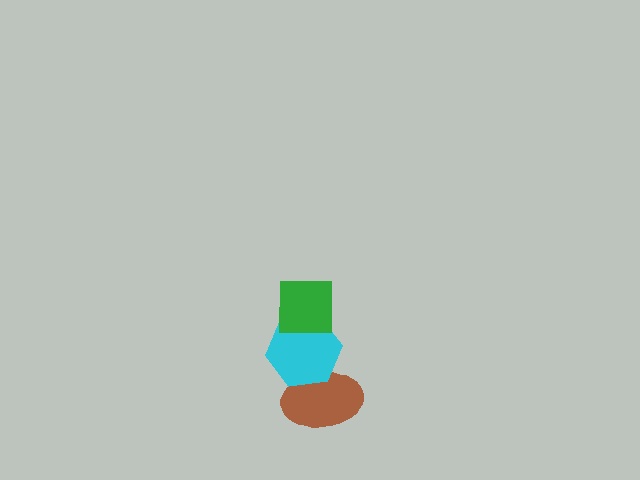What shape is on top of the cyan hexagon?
The green square is on top of the cyan hexagon.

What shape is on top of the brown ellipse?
The cyan hexagon is on top of the brown ellipse.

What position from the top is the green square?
The green square is 1st from the top.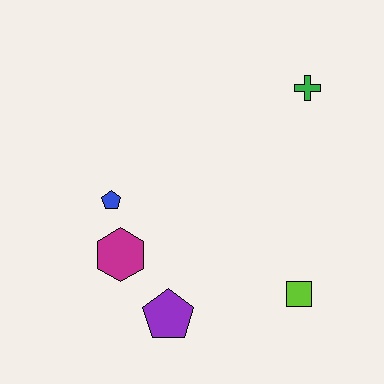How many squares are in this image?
There is 1 square.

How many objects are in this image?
There are 5 objects.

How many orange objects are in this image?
There are no orange objects.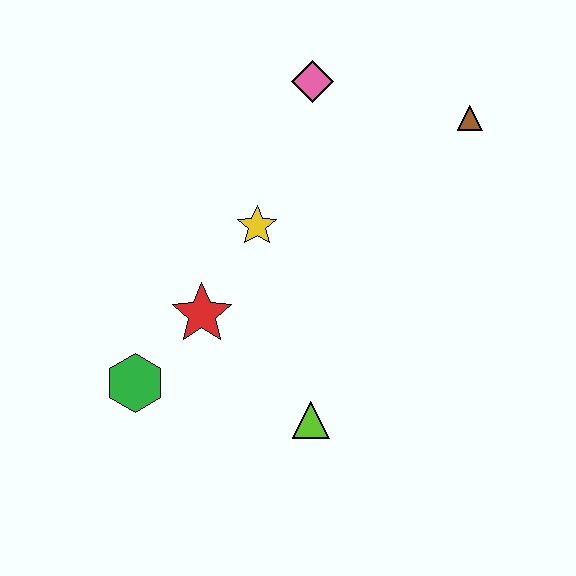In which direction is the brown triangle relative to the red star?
The brown triangle is to the right of the red star.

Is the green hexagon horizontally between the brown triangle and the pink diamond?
No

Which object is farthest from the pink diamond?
The green hexagon is farthest from the pink diamond.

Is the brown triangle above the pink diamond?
No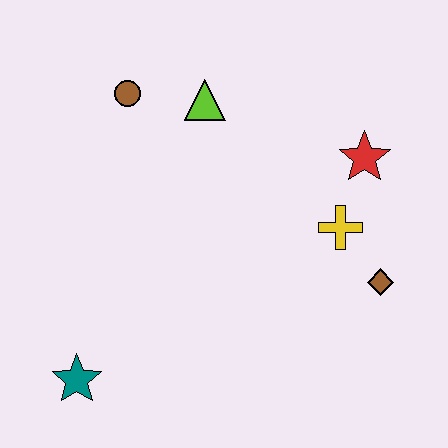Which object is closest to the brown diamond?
The yellow cross is closest to the brown diamond.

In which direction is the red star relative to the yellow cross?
The red star is above the yellow cross.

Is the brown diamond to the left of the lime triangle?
No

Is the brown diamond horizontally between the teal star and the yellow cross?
No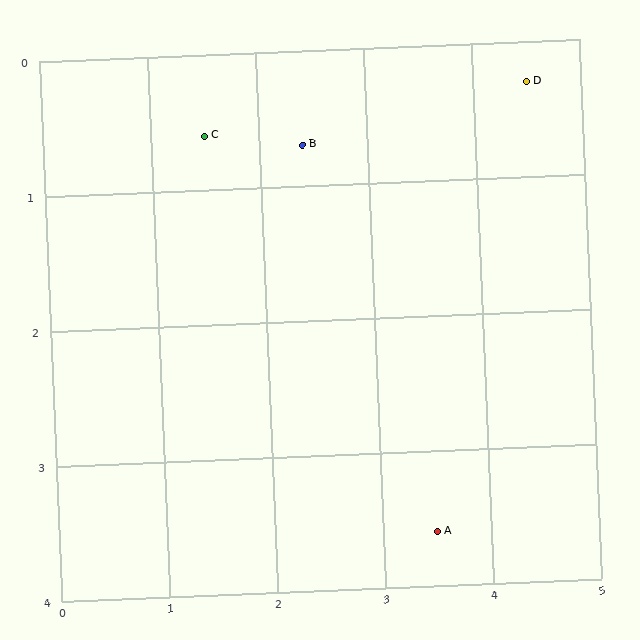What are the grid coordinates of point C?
Point C is at approximately (1.5, 0.6).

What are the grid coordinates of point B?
Point B is at approximately (2.4, 0.7).